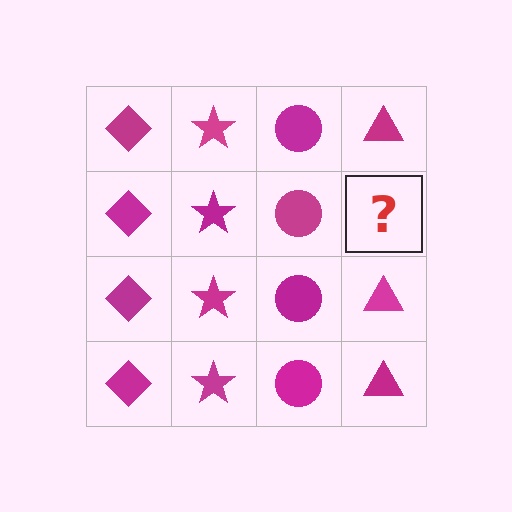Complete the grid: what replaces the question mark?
The question mark should be replaced with a magenta triangle.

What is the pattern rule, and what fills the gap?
The rule is that each column has a consistent shape. The gap should be filled with a magenta triangle.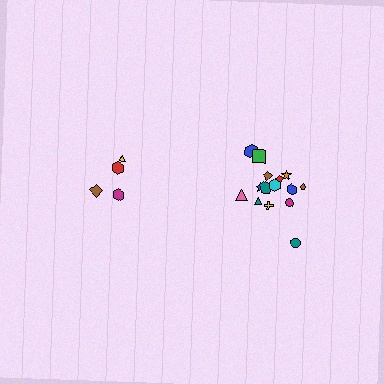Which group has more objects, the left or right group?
The right group.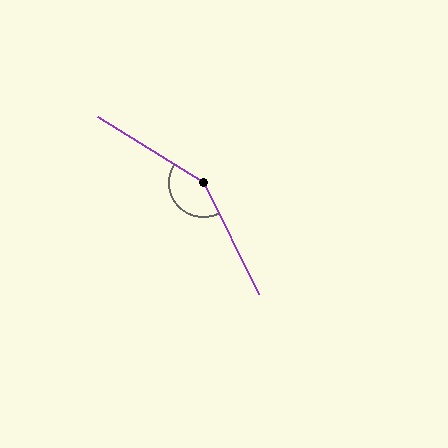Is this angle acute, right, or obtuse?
It is obtuse.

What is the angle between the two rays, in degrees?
Approximately 148 degrees.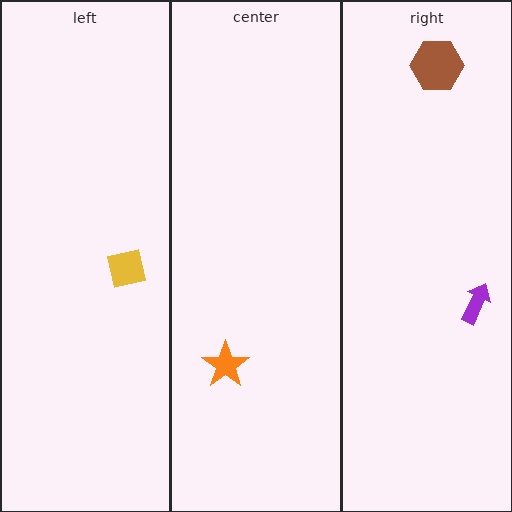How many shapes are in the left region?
1.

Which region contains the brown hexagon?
The right region.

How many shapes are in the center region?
1.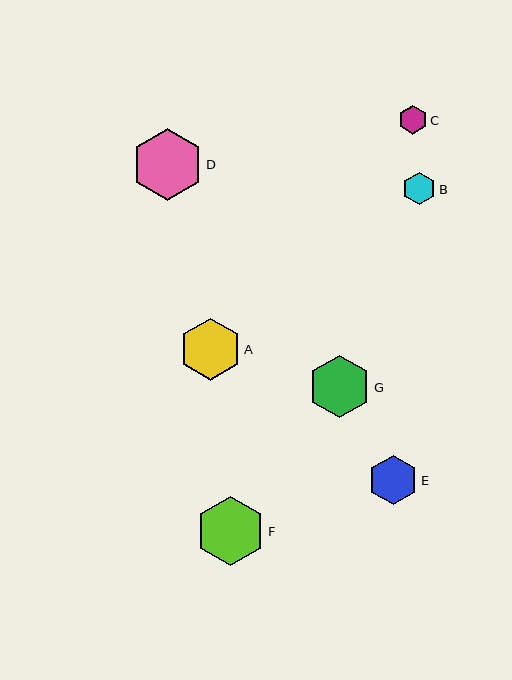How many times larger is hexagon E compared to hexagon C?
Hexagon E is approximately 1.7 times the size of hexagon C.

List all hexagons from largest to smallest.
From largest to smallest: D, F, G, A, E, B, C.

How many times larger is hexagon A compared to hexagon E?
Hexagon A is approximately 1.3 times the size of hexagon E.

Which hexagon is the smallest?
Hexagon C is the smallest with a size of approximately 29 pixels.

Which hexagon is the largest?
Hexagon D is the largest with a size of approximately 71 pixels.